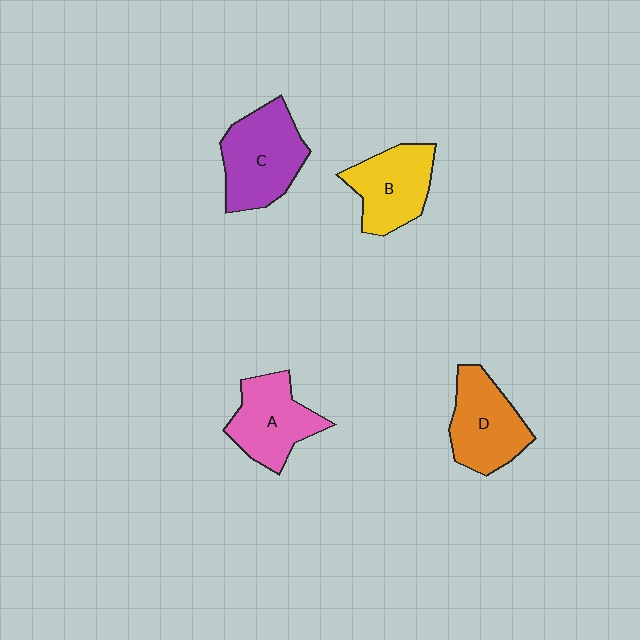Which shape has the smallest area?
Shape B (yellow).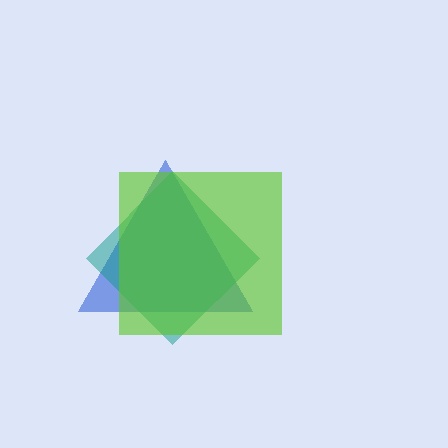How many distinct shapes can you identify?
There are 3 distinct shapes: a blue triangle, a teal diamond, a lime square.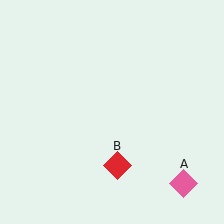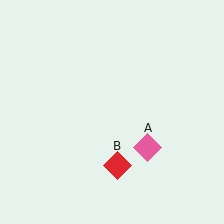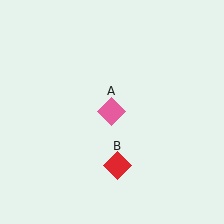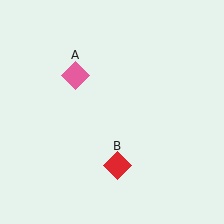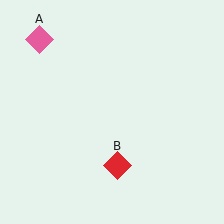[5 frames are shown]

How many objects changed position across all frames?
1 object changed position: pink diamond (object A).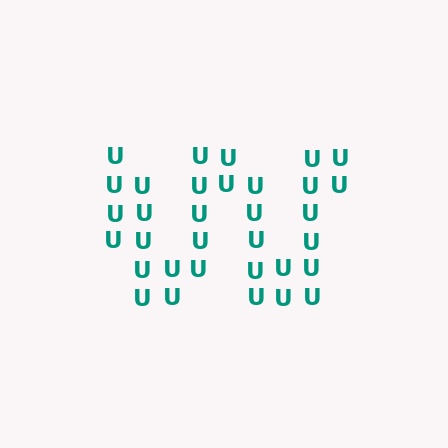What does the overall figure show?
The overall figure shows the letter W.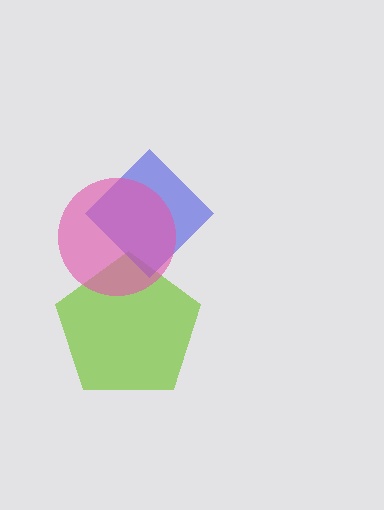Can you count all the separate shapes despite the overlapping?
Yes, there are 3 separate shapes.